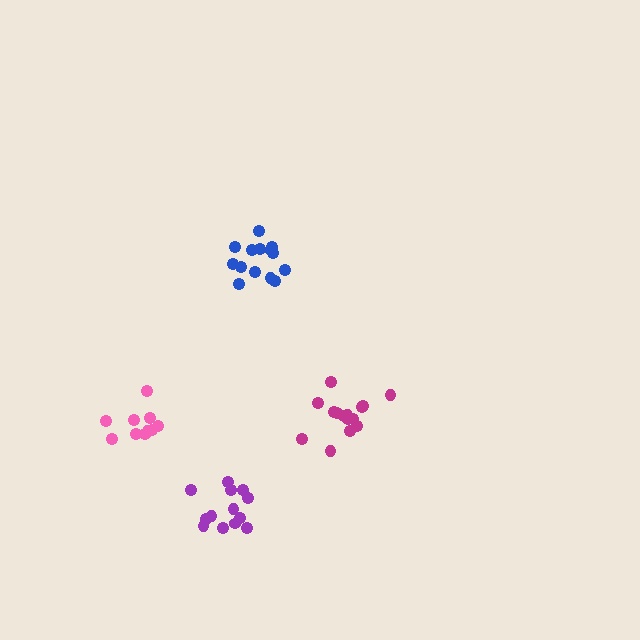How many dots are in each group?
Group 1: 11 dots, Group 2: 14 dots, Group 3: 13 dots, Group 4: 15 dots (53 total).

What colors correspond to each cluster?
The clusters are colored: pink, blue, purple, magenta.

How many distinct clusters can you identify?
There are 4 distinct clusters.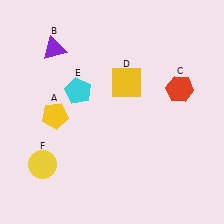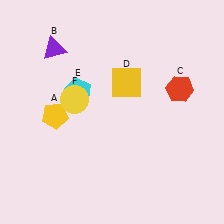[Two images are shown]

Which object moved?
The yellow circle (F) moved up.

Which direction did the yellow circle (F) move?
The yellow circle (F) moved up.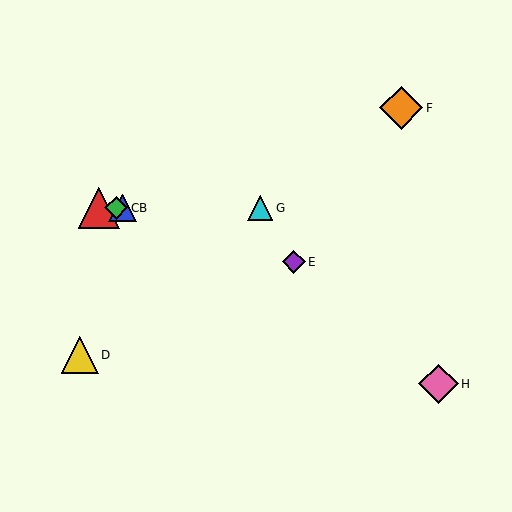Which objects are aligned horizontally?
Objects A, B, C, G are aligned horizontally.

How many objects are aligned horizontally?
4 objects (A, B, C, G) are aligned horizontally.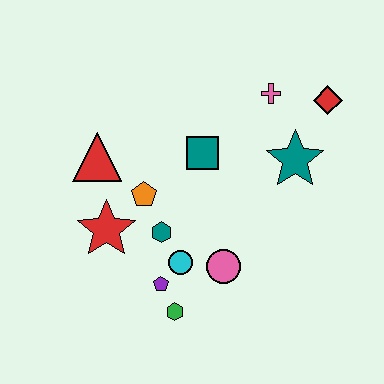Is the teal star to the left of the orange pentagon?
No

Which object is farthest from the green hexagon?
The red diamond is farthest from the green hexagon.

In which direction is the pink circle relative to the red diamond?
The pink circle is below the red diamond.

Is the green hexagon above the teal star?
No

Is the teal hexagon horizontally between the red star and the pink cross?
Yes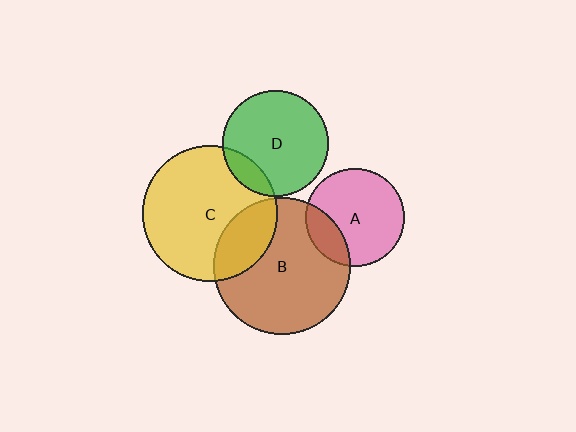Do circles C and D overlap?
Yes.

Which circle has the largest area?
Circle B (brown).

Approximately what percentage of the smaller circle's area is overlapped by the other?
Approximately 15%.